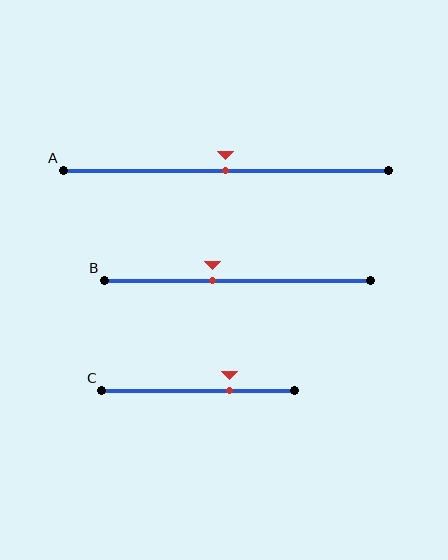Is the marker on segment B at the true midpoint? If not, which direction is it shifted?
No, the marker on segment B is shifted to the left by about 9% of the segment length.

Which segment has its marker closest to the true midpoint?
Segment A has its marker closest to the true midpoint.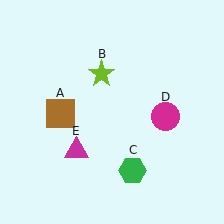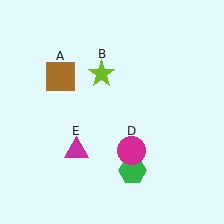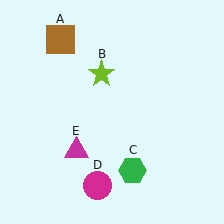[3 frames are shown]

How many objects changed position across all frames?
2 objects changed position: brown square (object A), magenta circle (object D).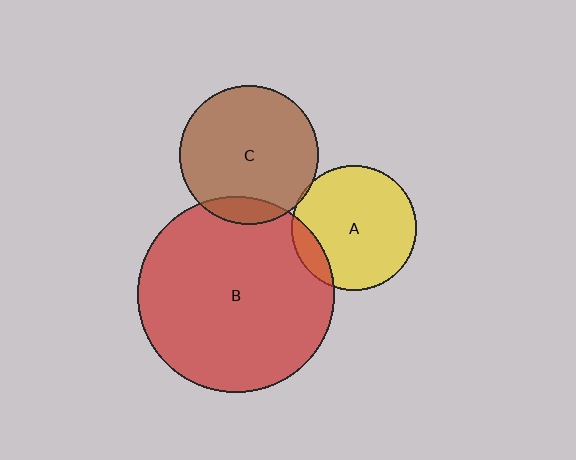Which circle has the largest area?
Circle B (red).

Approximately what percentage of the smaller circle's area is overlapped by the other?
Approximately 10%.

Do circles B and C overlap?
Yes.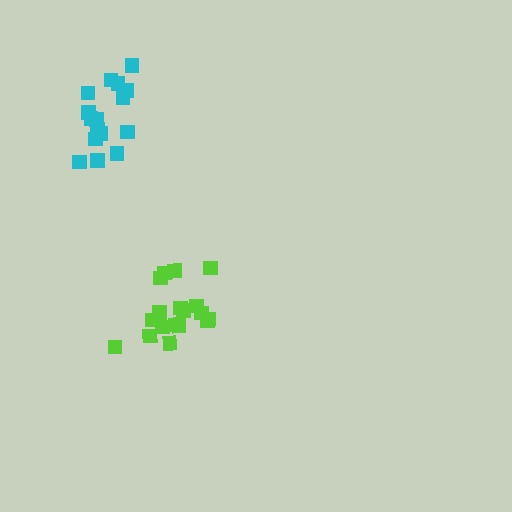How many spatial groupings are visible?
There are 2 spatial groupings.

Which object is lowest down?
The lime cluster is bottommost.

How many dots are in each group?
Group 1: 18 dots, Group 2: 16 dots (34 total).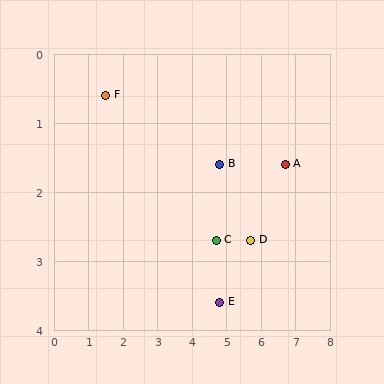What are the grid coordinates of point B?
Point B is at approximately (4.8, 1.6).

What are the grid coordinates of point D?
Point D is at approximately (5.7, 2.7).